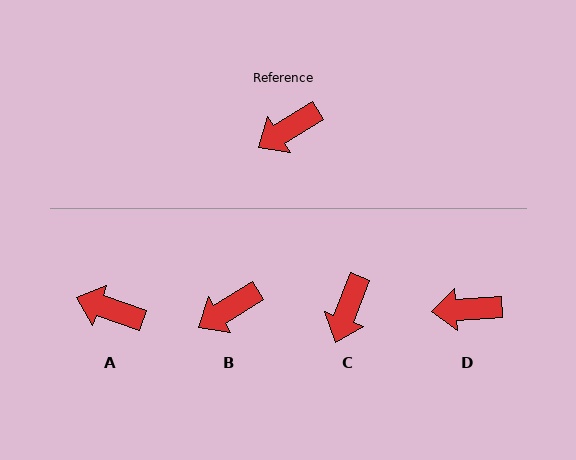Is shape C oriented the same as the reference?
No, it is off by about 38 degrees.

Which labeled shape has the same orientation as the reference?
B.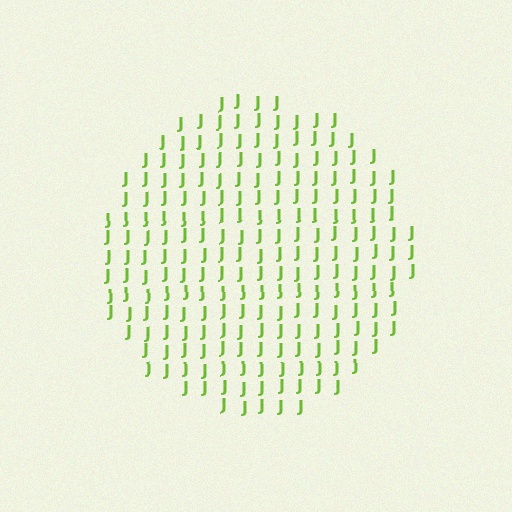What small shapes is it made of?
It is made of small letter J's.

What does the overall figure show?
The overall figure shows a circle.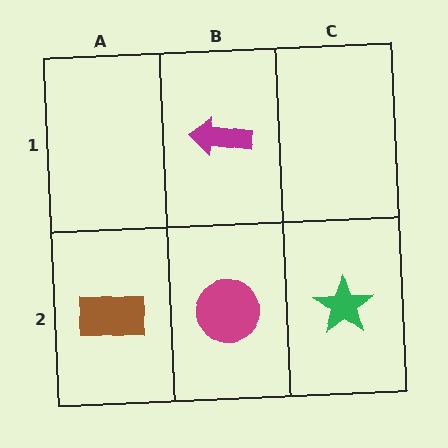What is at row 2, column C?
A green star.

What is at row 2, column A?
A brown rectangle.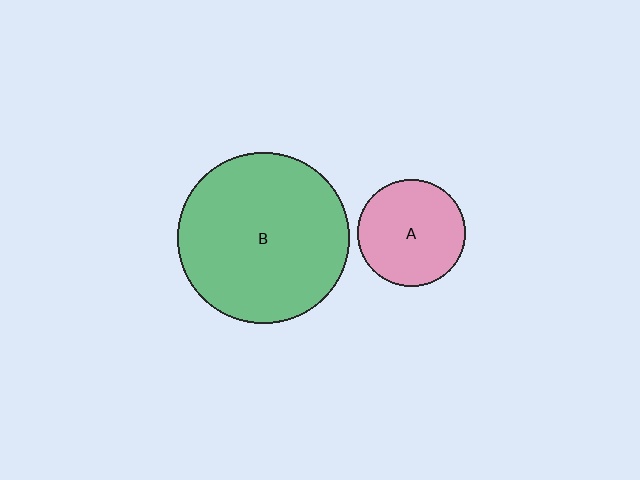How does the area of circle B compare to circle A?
Approximately 2.6 times.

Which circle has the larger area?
Circle B (green).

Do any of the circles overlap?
No, none of the circles overlap.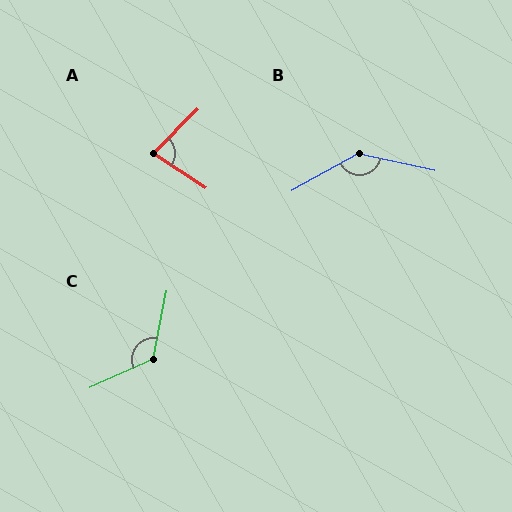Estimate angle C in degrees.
Approximately 125 degrees.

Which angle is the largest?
B, at approximately 139 degrees.